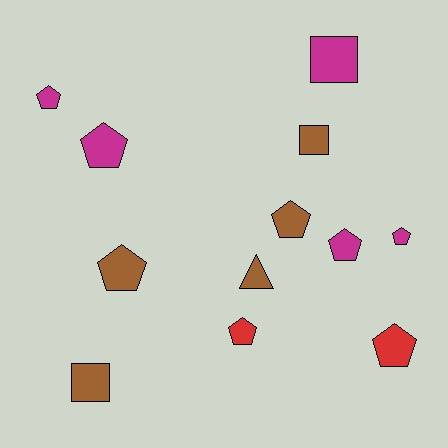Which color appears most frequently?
Magenta, with 5 objects.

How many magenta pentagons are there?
There are 4 magenta pentagons.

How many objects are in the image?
There are 12 objects.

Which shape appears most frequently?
Pentagon, with 8 objects.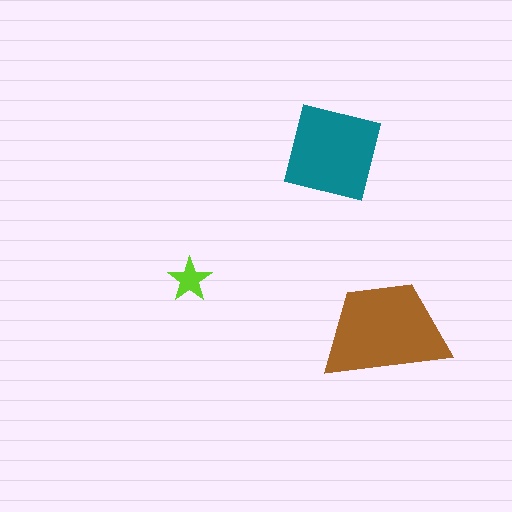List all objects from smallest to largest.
The lime star, the teal square, the brown trapezoid.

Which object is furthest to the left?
The lime star is leftmost.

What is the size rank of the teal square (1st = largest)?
2nd.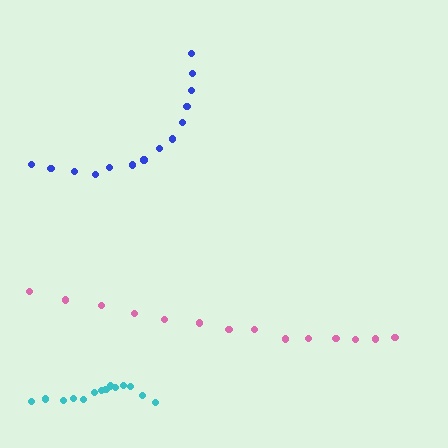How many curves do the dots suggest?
There are 3 distinct paths.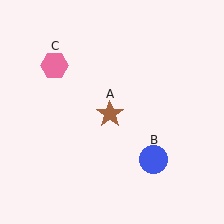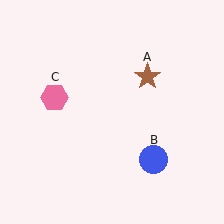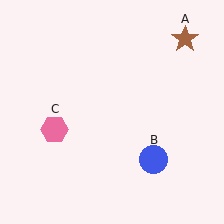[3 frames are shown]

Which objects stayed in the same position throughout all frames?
Blue circle (object B) remained stationary.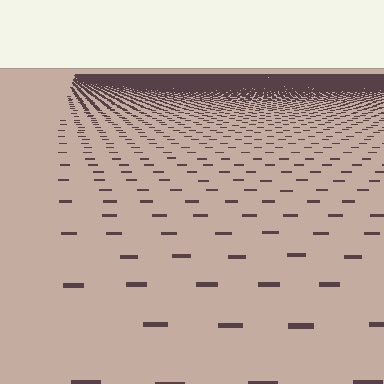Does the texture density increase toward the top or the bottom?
Density increases toward the top.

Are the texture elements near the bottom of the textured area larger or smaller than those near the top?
Larger. Near the bottom, elements are closer to the viewer and appear at a bigger on-screen size.